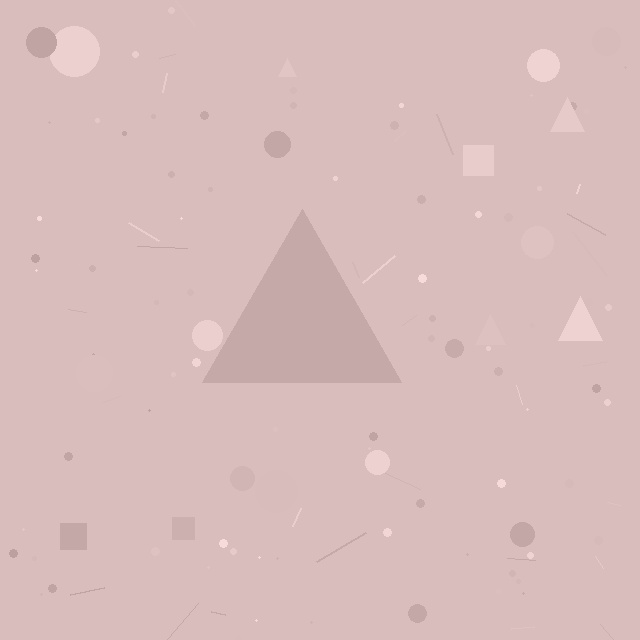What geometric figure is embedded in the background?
A triangle is embedded in the background.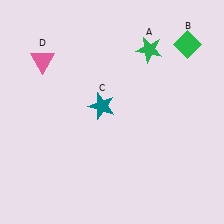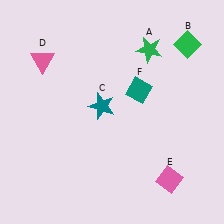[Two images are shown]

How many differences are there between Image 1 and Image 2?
There are 2 differences between the two images.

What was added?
A pink diamond (E), a teal diamond (F) were added in Image 2.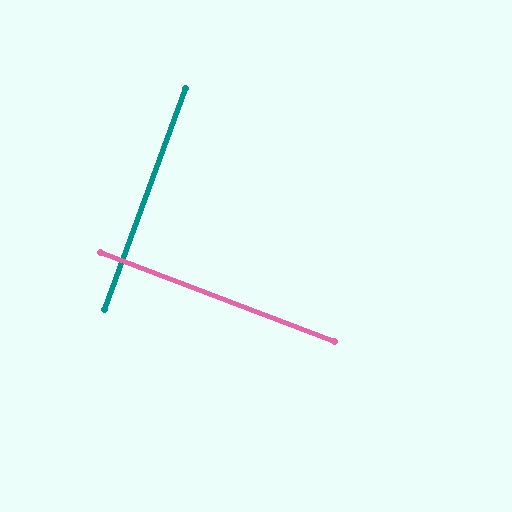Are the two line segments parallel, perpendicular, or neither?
Perpendicular — they meet at approximately 89°.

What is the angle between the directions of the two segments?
Approximately 89 degrees.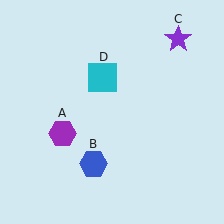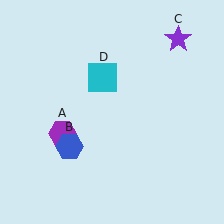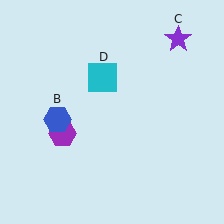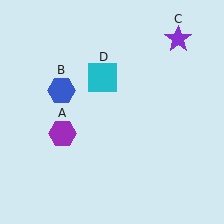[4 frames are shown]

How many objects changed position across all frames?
1 object changed position: blue hexagon (object B).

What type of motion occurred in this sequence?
The blue hexagon (object B) rotated clockwise around the center of the scene.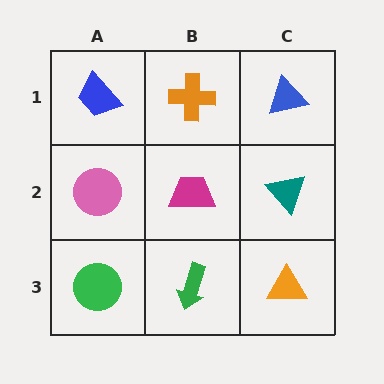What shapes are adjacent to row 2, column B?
An orange cross (row 1, column B), a green arrow (row 3, column B), a pink circle (row 2, column A), a teal triangle (row 2, column C).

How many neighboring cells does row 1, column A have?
2.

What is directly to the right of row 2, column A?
A magenta trapezoid.